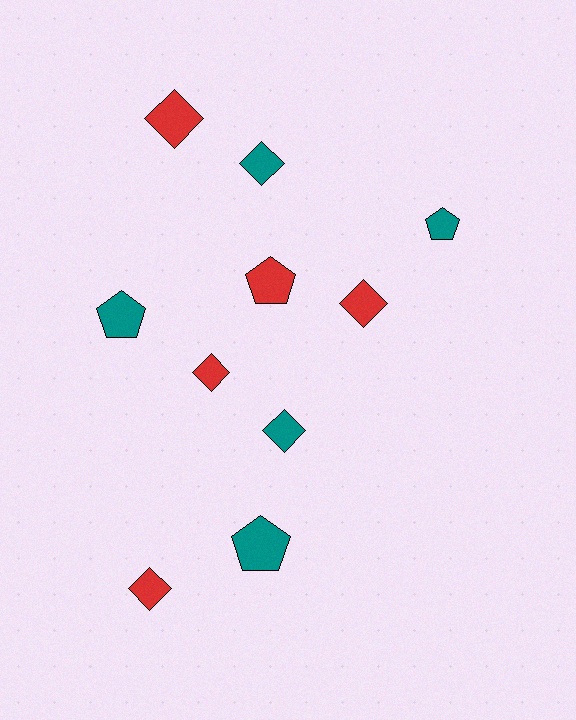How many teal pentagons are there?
There are 3 teal pentagons.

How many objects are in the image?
There are 10 objects.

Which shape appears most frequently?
Diamond, with 6 objects.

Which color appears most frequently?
Red, with 5 objects.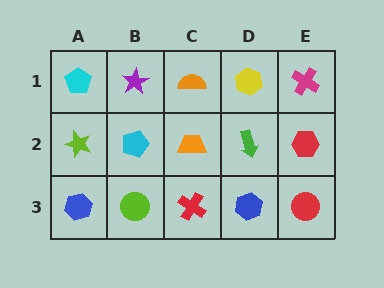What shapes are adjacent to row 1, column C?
An orange trapezoid (row 2, column C), a purple star (row 1, column B), a yellow hexagon (row 1, column D).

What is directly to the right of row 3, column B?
A red cross.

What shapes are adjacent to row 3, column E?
A red hexagon (row 2, column E), a blue hexagon (row 3, column D).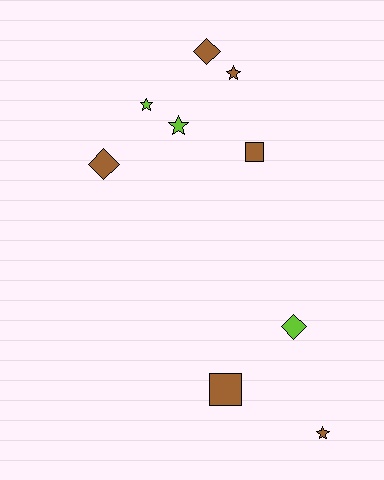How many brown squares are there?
There are 2 brown squares.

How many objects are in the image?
There are 9 objects.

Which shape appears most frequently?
Star, with 4 objects.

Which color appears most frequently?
Brown, with 6 objects.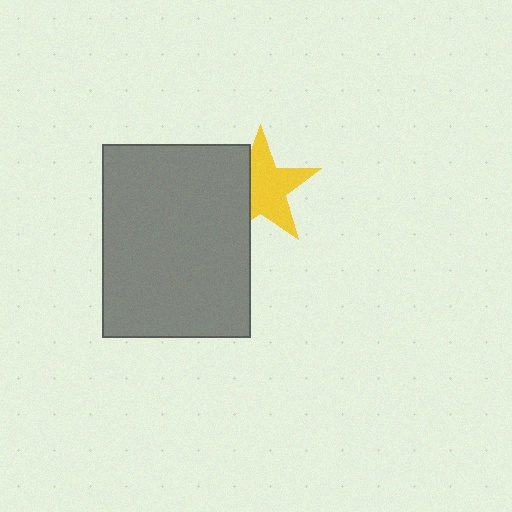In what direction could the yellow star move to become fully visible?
The yellow star could move right. That would shift it out from behind the gray rectangle entirely.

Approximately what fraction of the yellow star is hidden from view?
Roughly 35% of the yellow star is hidden behind the gray rectangle.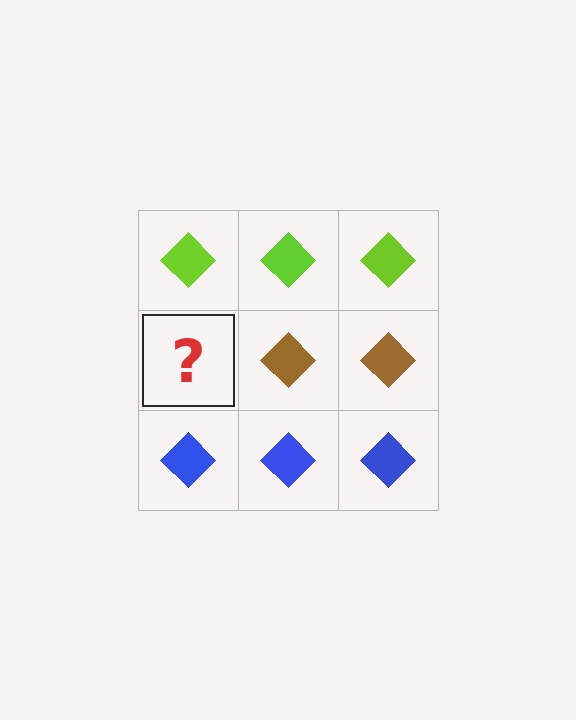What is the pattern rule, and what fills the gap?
The rule is that each row has a consistent color. The gap should be filled with a brown diamond.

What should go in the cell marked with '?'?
The missing cell should contain a brown diamond.